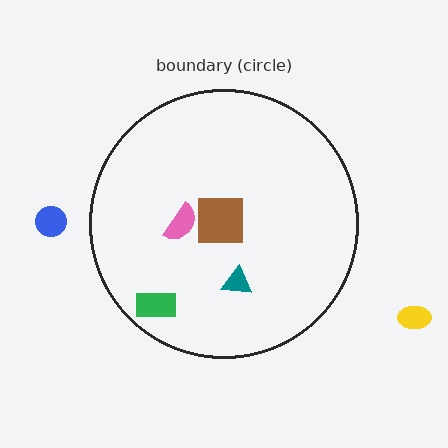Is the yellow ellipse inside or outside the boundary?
Outside.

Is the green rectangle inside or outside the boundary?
Inside.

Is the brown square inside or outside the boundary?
Inside.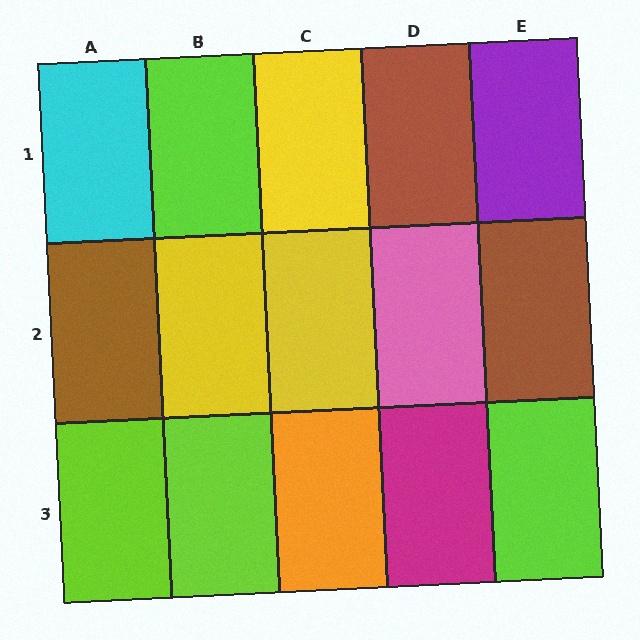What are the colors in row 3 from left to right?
Lime, lime, orange, magenta, lime.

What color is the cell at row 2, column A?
Brown.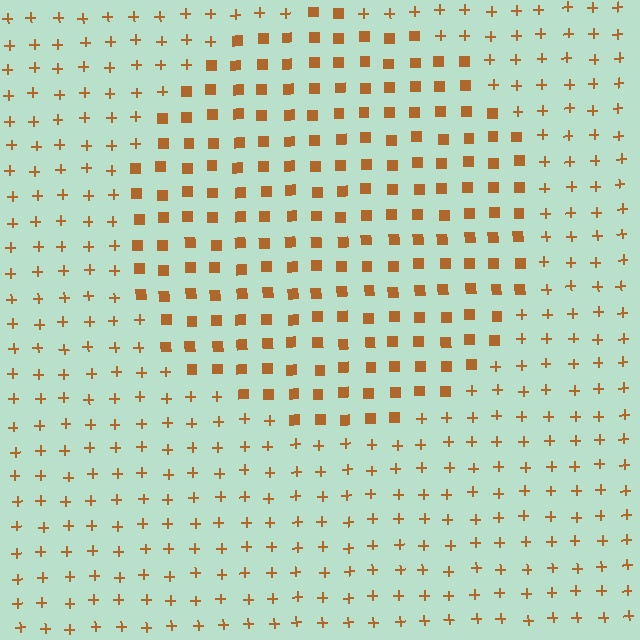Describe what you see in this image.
The image is filled with small brown elements arranged in a uniform grid. A circle-shaped region contains squares, while the surrounding area contains plus signs. The boundary is defined purely by the change in element shape.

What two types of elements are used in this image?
The image uses squares inside the circle region and plus signs outside it.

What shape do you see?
I see a circle.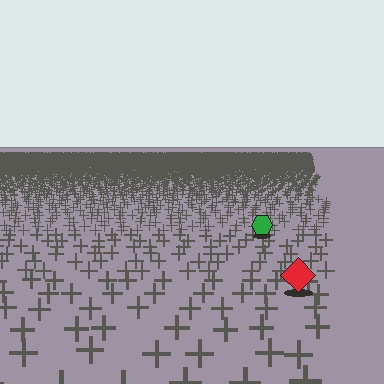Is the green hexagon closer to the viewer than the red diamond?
No. The red diamond is closer — you can tell from the texture gradient: the ground texture is coarser near it.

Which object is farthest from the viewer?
The green hexagon is farthest from the viewer. It appears smaller and the ground texture around it is denser.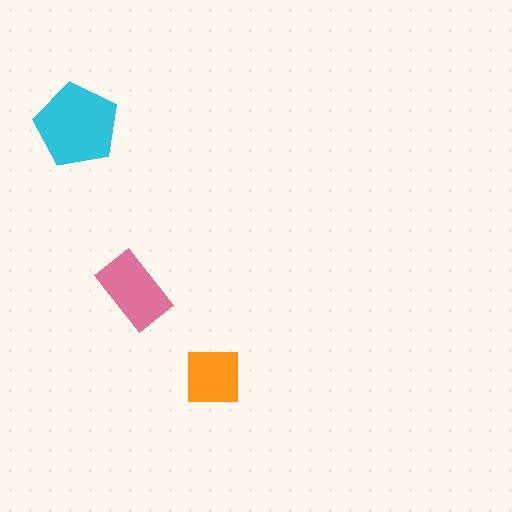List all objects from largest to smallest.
The cyan pentagon, the pink rectangle, the orange square.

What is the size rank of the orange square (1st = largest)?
3rd.